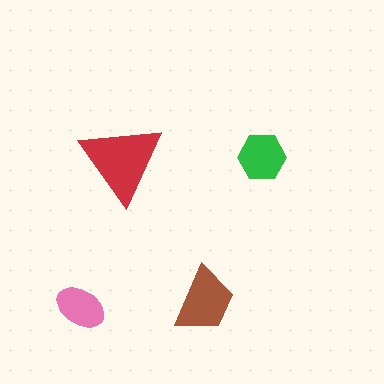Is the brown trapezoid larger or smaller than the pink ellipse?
Larger.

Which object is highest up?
The green hexagon is topmost.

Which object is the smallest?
The pink ellipse.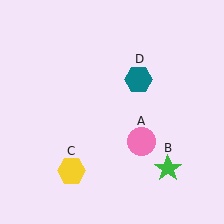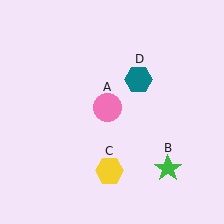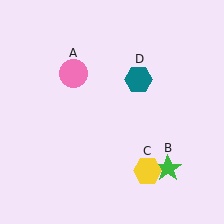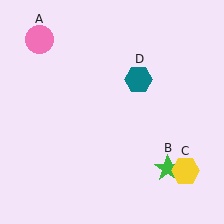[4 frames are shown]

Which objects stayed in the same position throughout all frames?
Green star (object B) and teal hexagon (object D) remained stationary.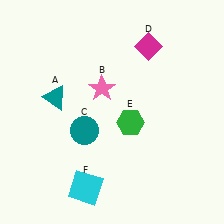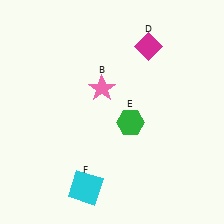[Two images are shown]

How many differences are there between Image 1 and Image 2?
There are 2 differences between the two images.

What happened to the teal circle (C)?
The teal circle (C) was removed in Image 2. It was in the bottom-left area of Image 1.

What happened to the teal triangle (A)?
The teal triangle (A) was removed in Image 2. It was in the top-left area of Image 1.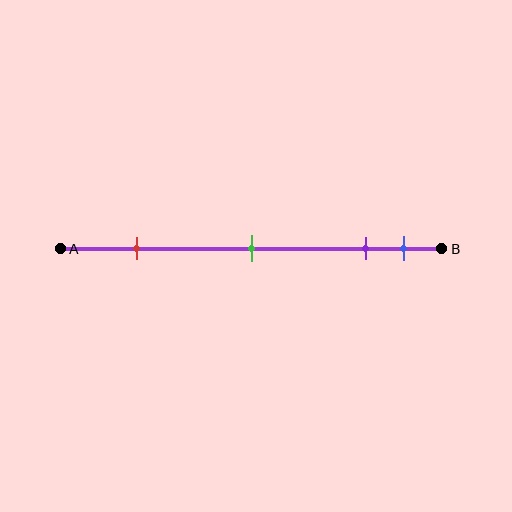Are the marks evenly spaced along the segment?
No, the marks are not evenly spaced.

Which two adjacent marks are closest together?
The purple and blue marks are the closest adjacent pair.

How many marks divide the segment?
There are 4 marks dividing the segment.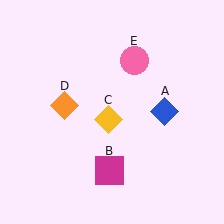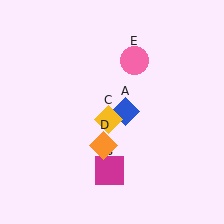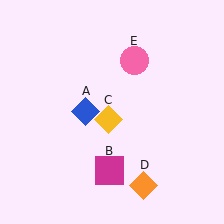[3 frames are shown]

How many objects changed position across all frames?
2 objects changed position: blue diamond (object A), orange diamond (object D).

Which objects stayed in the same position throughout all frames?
Magenta square (object B) and yellow diamond (object C) and pink circle (object E) remained stationary.